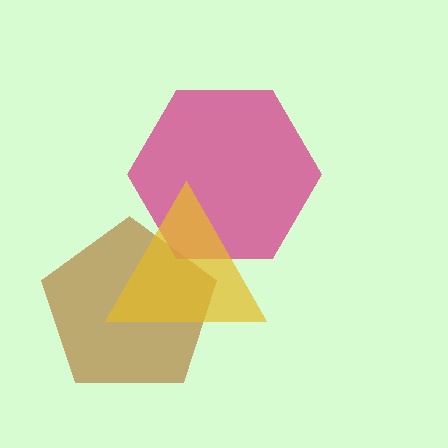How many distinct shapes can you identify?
There are 3 distinct shapes: a brown pentagon, a magenta hexagon, a yellow triangle.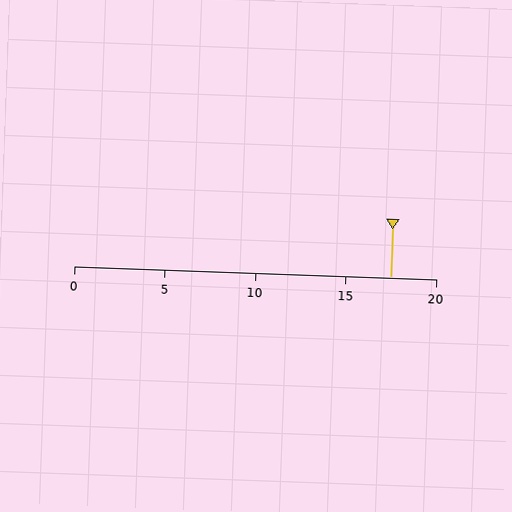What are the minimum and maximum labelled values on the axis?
The axis runs from 0 to 20.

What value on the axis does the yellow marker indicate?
The marker indicates approximately 17.5.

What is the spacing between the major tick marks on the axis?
The major ticks are spaced 5 apart.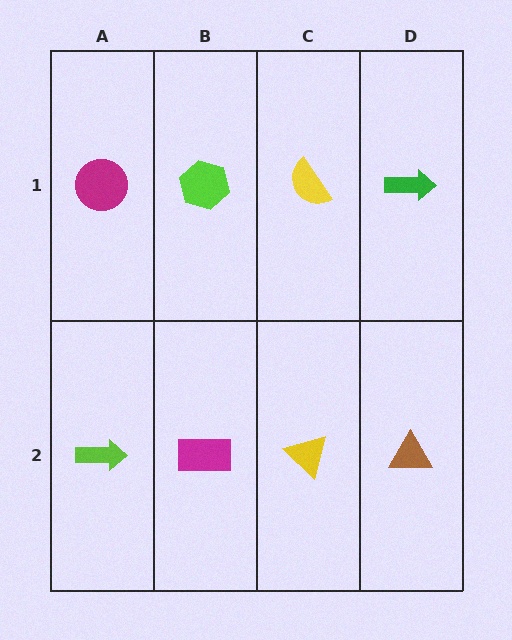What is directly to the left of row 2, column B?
A lime arrow.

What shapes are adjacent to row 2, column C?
A yellow semicircle (row 1, column C), a magenta rectangle (row 2, column B), a brown triangle (row 2, column D).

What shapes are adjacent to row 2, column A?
A magenta circle (row 1, column A), a magenta rectangle (row 2, column B).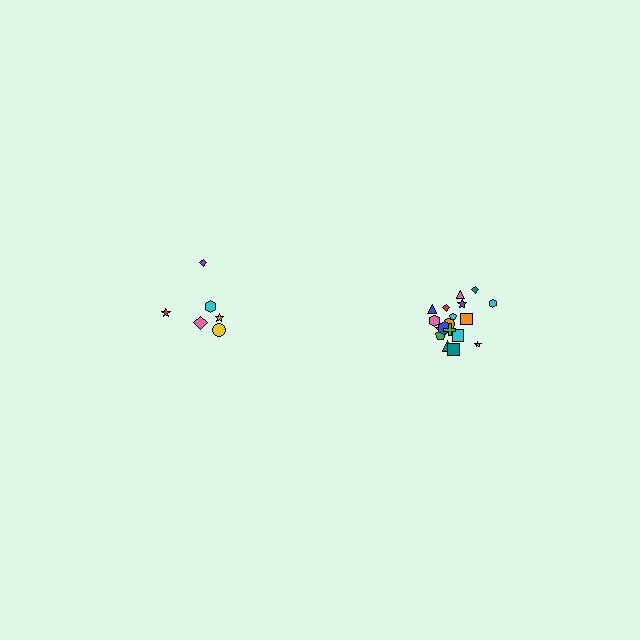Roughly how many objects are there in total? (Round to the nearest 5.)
Roughly 25 objects in total.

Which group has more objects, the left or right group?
The right group.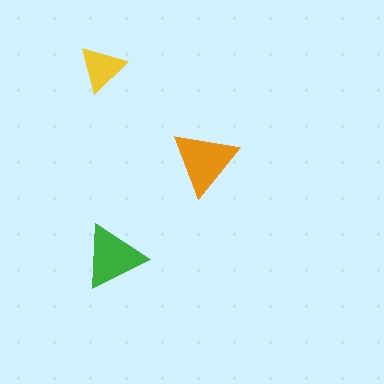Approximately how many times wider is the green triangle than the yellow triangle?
About 1.5 times wider.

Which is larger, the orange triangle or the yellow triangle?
The orange one.